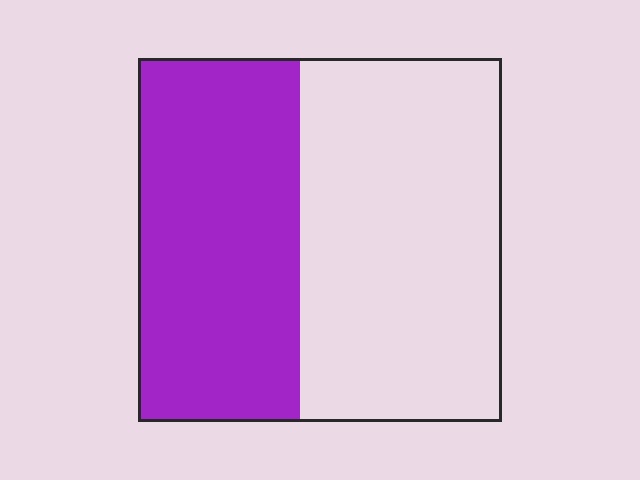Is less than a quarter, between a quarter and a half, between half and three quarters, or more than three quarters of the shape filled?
Between a quarter and a half.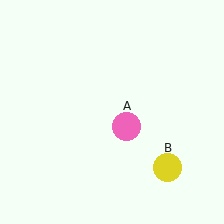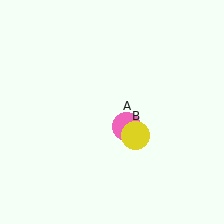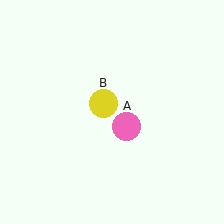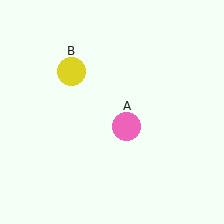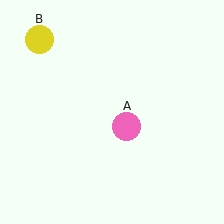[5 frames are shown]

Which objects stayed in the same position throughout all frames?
Pink circle (object A) remained stationary.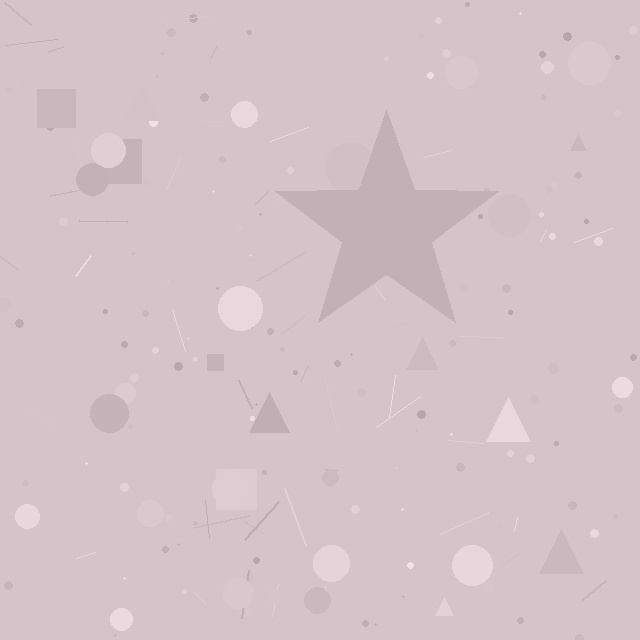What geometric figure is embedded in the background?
A star is embedded in the background.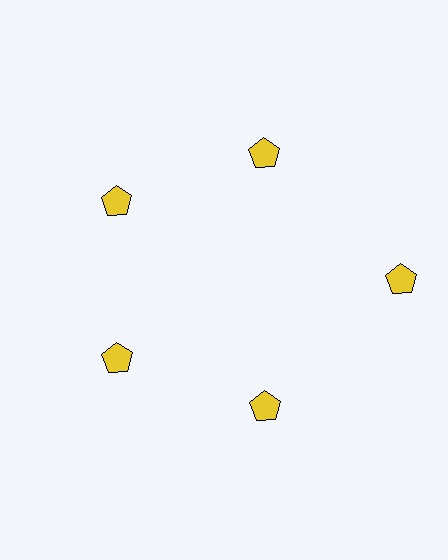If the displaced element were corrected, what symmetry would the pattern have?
It would have 5-fold rotational symmetry — the pattern would map onto itself every 72 degrees.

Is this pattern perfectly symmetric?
No. The 5 yellow pentagons are arranged in a ring, but one element near the 3 o'clock position is pushed outward from the center, breaking the 5-fold rotational symmetry.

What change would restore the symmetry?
The symmetry would be restored by moving it inward, back onto the ring so that all 5 pentagons sit at equal angles and equal distance from the center.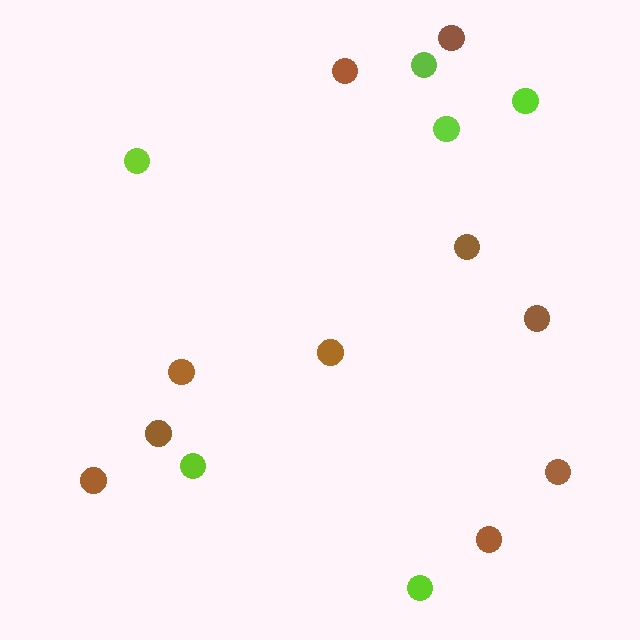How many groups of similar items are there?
There are 2 groups: one group of lime circles (6) and one group of brown circles (10).